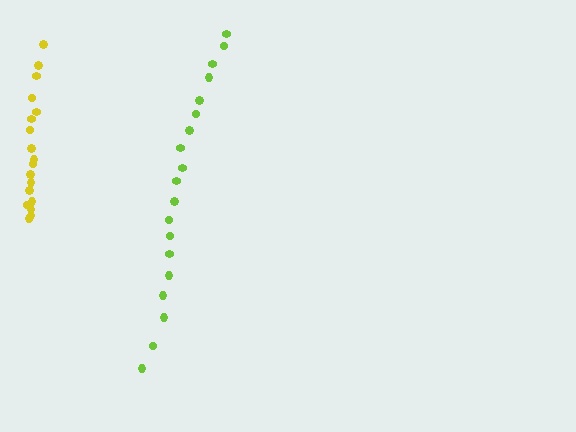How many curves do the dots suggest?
There are 2 distinct paths.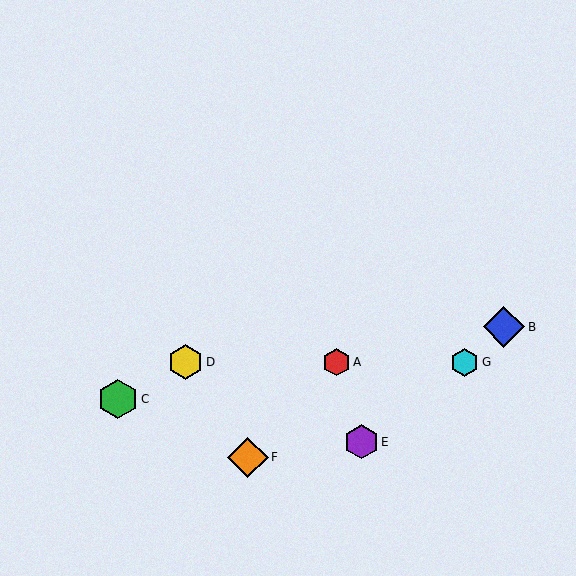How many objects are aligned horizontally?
3 objects (A, D, G) are aligned horizontally.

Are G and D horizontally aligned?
Yes, both are at y≈362.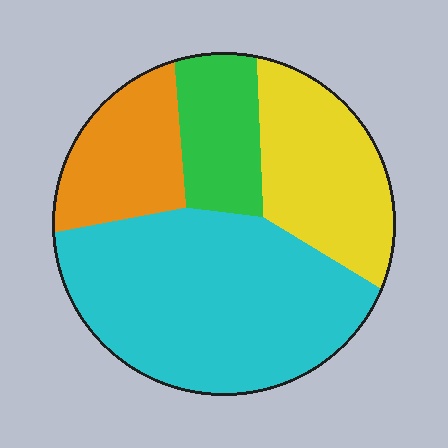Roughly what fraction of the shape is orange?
Orange takes up less than a sixth of the shape.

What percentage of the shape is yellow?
Yellow takes up about one quarter (1/4) of the shape.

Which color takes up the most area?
Cyan, at roughly 45%.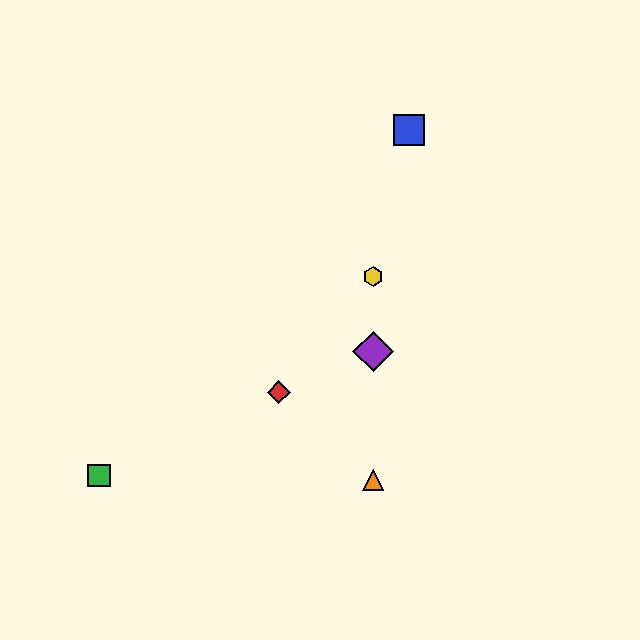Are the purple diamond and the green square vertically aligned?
No, the purple diamond is at x≈373 and the green square is at x≈99.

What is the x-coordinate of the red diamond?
The red diamond is at x≈279.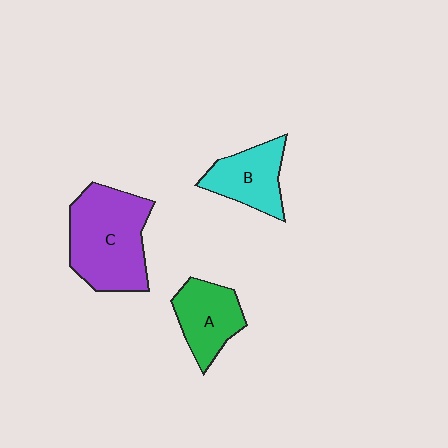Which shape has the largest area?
Shape C (purple).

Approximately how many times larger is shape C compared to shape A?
Approximately 1.7 times.